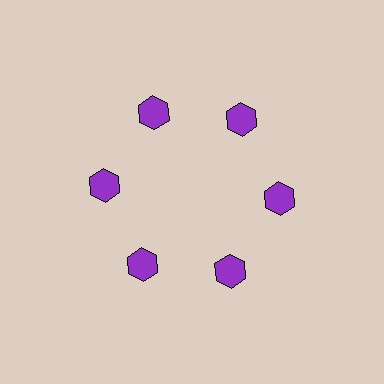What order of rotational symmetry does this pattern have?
This pattern has 6-fold rotational symmetry.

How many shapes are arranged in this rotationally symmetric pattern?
There are 6 shapes, arranged in 6 groups of 1.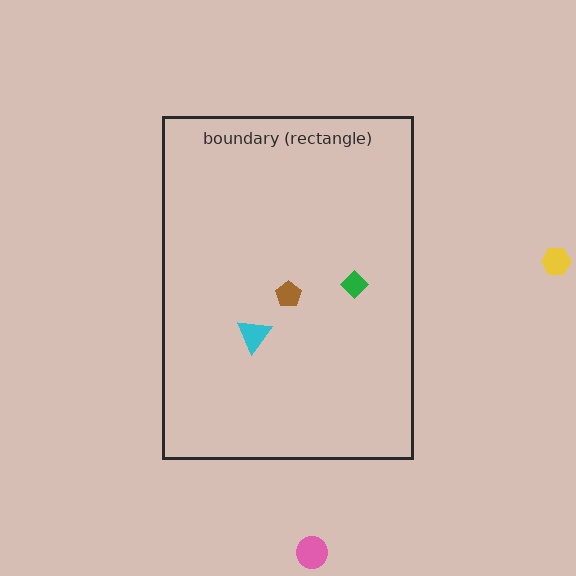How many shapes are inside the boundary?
3 inside, 2 outside.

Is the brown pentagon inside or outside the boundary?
Inside.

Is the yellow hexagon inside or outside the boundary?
Outside.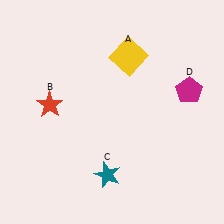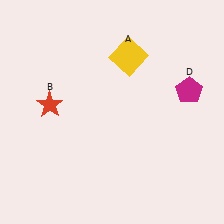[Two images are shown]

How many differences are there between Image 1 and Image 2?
There is 1 difference between the two images.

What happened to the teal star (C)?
The teal star (C) was removed in Image 2. It was in the bottom-left area of Image 1.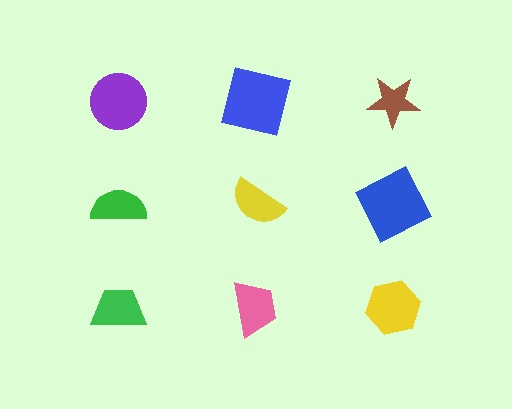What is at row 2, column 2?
A yellow semicircle.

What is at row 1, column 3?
A brown star.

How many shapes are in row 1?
3 shapes.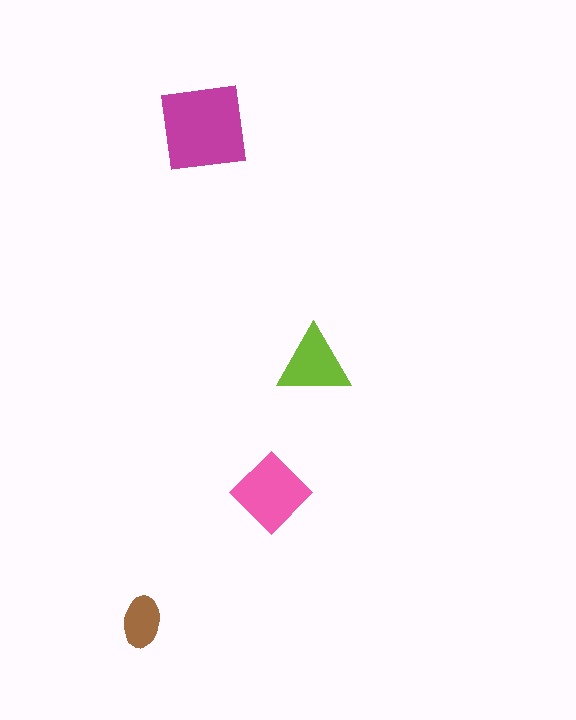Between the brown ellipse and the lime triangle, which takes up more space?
The lime triangle.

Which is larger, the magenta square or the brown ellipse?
The magenta square.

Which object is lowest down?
The brown ellipse is bottommost.